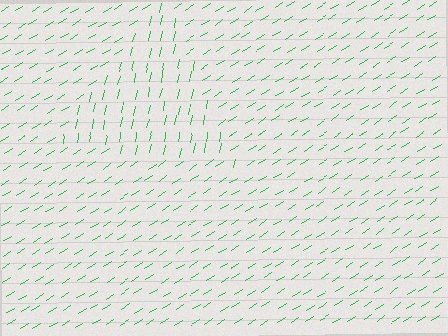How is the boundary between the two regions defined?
The boundary is defined purely by a change in line orientation (approximately 45 degrees difference). All lines are the same color and thickness.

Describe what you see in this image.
The image is filled with small green line segments. A triangle region in the image has lines oriented differently from the surrounding lines, creating a visible texture boundary.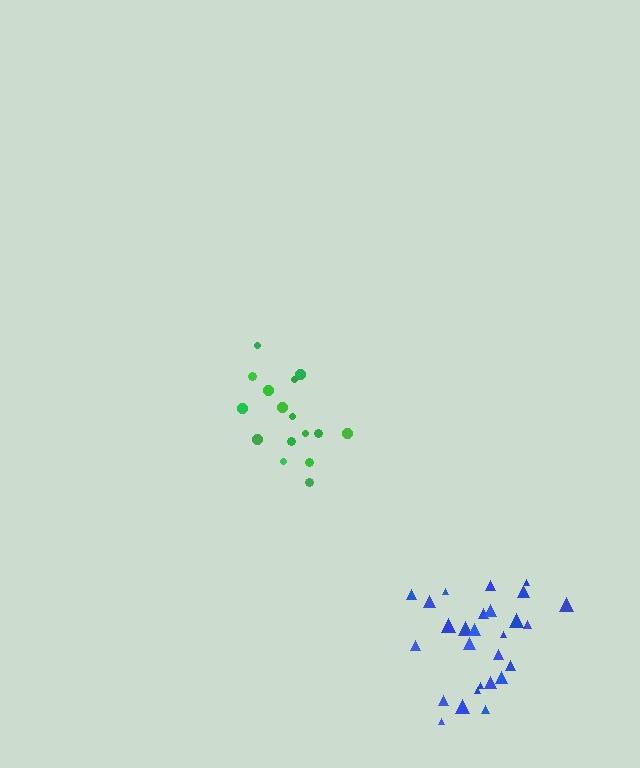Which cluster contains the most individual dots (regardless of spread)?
Blue (28).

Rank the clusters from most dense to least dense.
blue, green.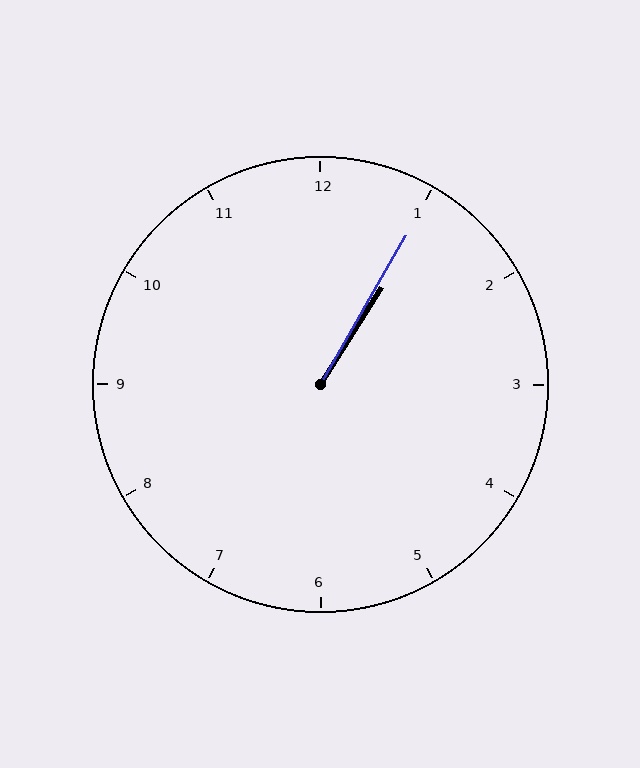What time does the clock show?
1:05.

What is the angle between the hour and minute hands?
Approximately 2 degrees.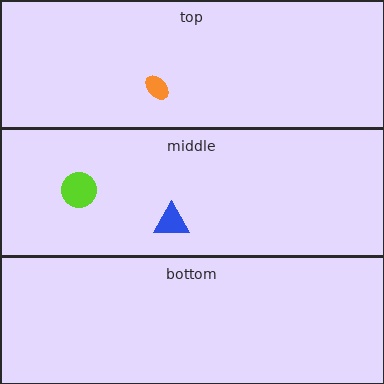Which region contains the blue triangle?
The middle region.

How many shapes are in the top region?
1.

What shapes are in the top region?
The orange ellipse.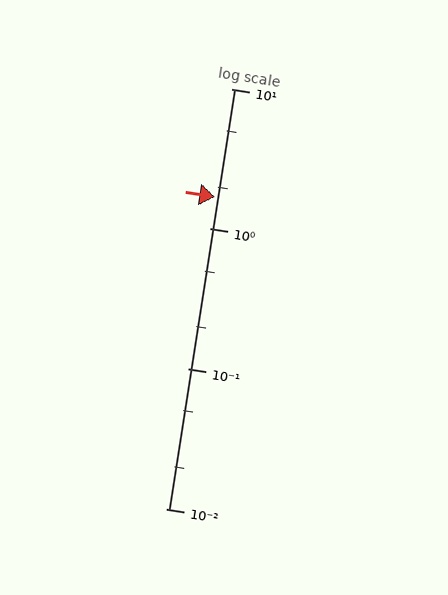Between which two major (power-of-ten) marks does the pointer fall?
The pointer is between 1 and 10.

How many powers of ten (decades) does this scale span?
The scale spans 3 decades, from 0.01 to 10.